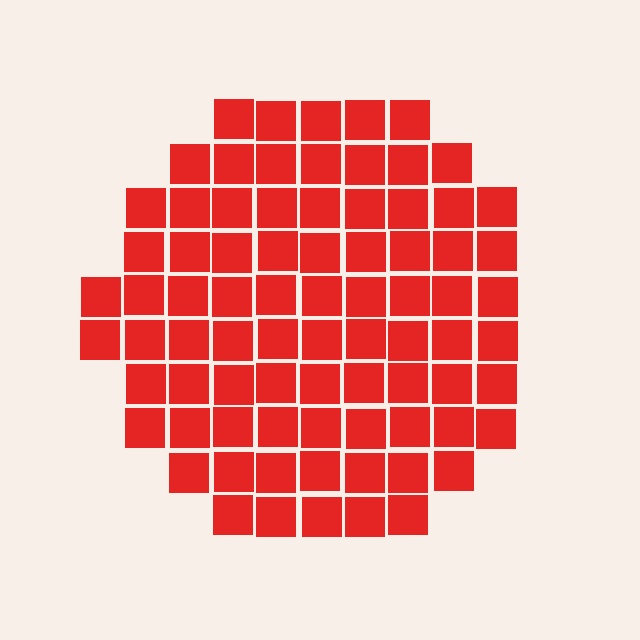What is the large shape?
The large shape is a circle.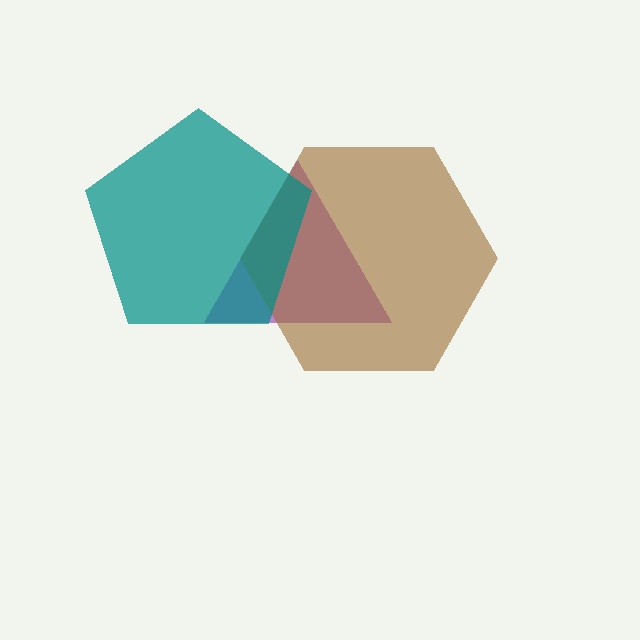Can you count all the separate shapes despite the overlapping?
Yes, there are 3 separate shapes.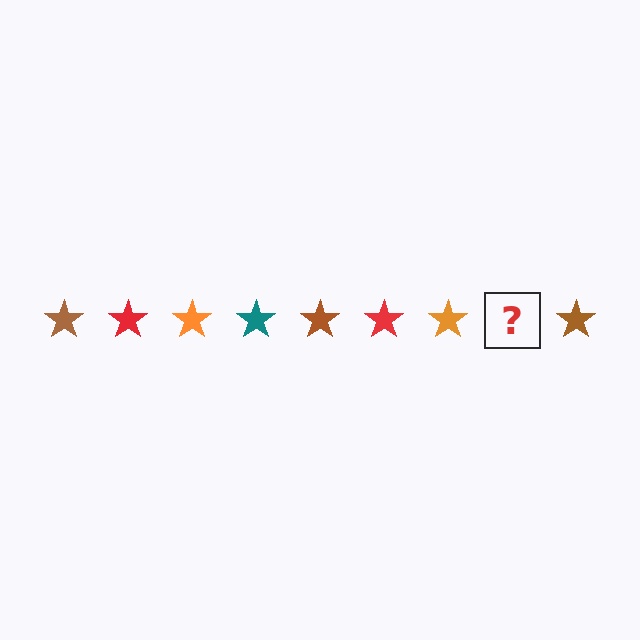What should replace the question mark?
The question mark should be replaced with a teal star.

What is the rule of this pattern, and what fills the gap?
The rule is that the pattern cycles through brown, red, orange, teal stars. The gap should be filled with a teal star.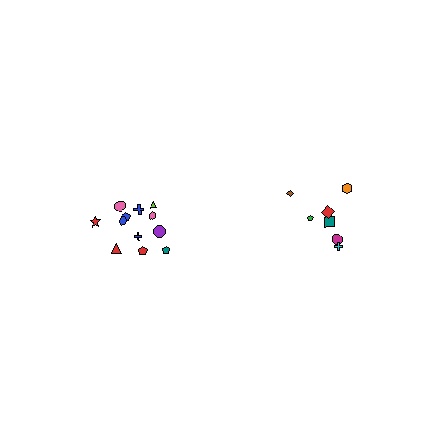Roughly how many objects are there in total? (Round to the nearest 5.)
Roughly 20 objects in total.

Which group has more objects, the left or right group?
The left group.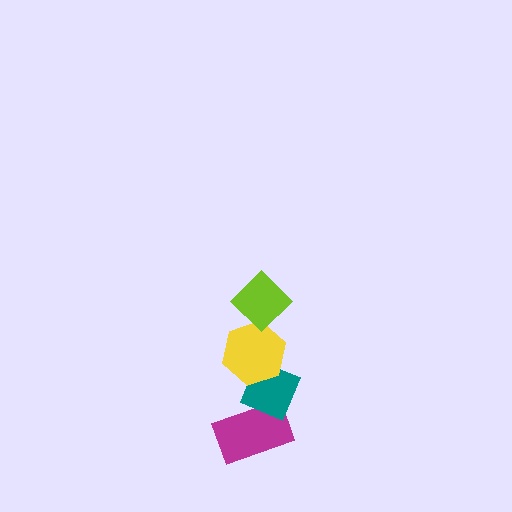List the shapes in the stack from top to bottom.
From top to bottom: the lime diamond, the yellow hexagon, the teal diamond, the magenta rectangle.